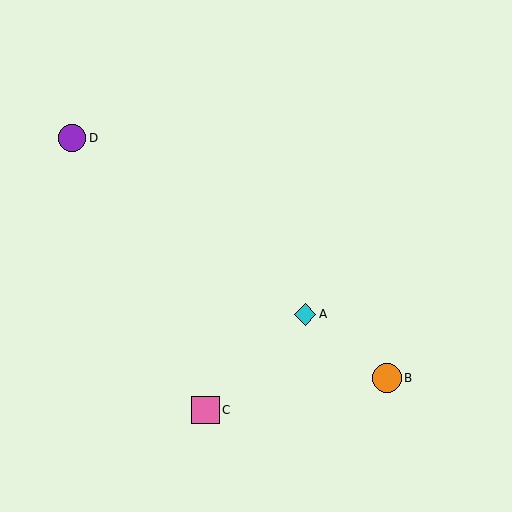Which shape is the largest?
The orange circle (labeled B) is the largest.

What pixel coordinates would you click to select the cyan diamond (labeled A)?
Click at (305, 314) to select the cyan diamond A.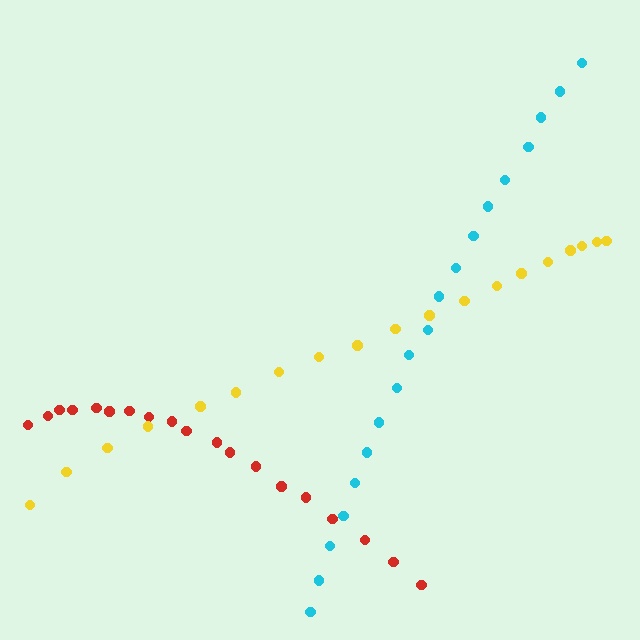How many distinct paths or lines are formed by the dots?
There are 3 distinct paths.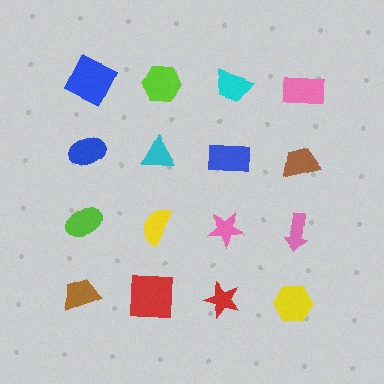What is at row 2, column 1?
A blue ellipse.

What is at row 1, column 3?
A cyan trapezoid.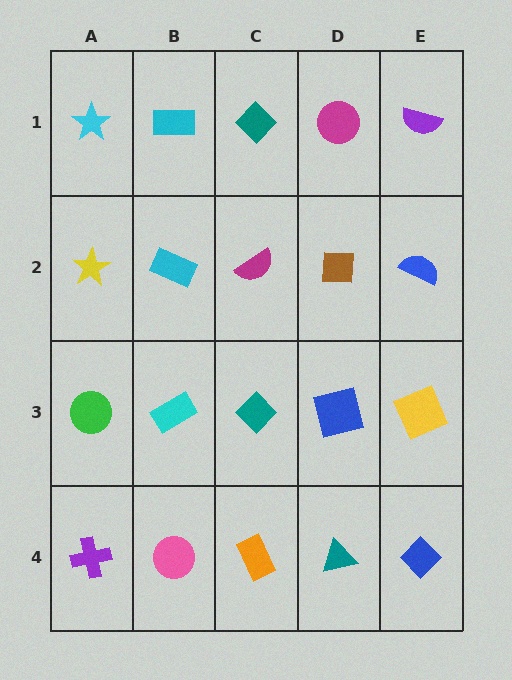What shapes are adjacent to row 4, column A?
A green circle (row 3, column A), a pink circle (row 4, column B).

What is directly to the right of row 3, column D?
A yellow square.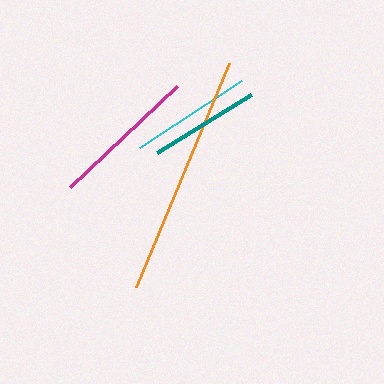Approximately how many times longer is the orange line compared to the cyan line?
The orange line is approximately 2.0 times the length of the cyan line.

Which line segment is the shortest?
The teal line is the shortest at approximately 110 pixels.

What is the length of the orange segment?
The orange segment is approximately 243 pixels long.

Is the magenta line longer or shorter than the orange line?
The orange line is longer than the magenta line.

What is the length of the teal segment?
The teal segment is approximately 110 pixels long.